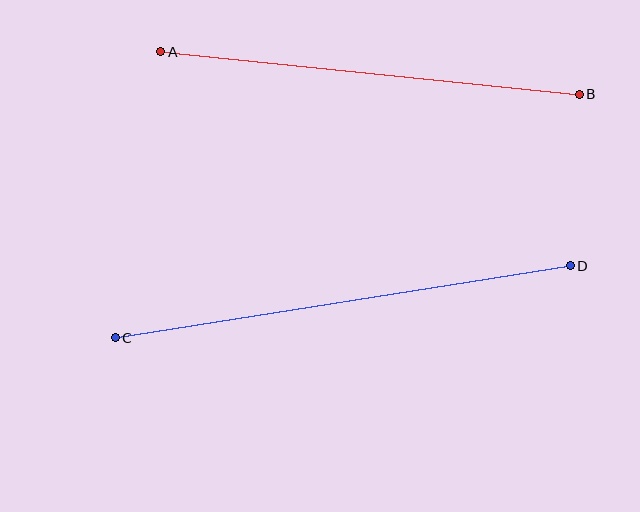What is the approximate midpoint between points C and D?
The midpoint is at approximately (343, 302) pixels.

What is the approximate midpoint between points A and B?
The midpoint is at approximately (370, 73) pixels.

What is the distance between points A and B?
The distance is approximately 421 pixels.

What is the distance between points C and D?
The distance is approximately 460 pixels.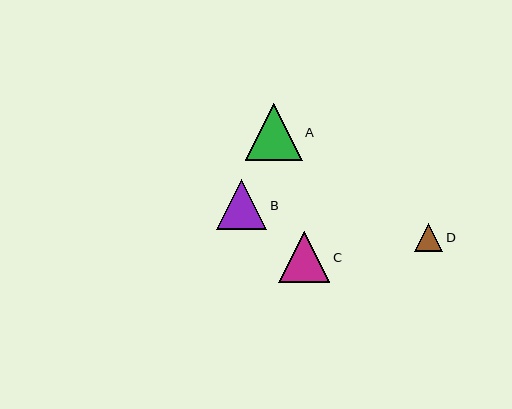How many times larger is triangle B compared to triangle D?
Triangle B is approximately 1.7 times the size of triangle D.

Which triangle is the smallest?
Triangle D is the smallest with a size of approximately 29 pixels.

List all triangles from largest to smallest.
From largest to smallest: A, C, B, D.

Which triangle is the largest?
Triangle A is the largest with a size of approximately 57 pixels.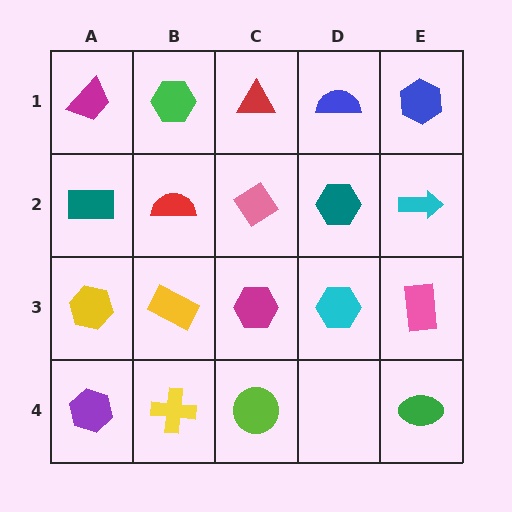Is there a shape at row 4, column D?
No, that cell is empty.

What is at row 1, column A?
A magenta trapezoid.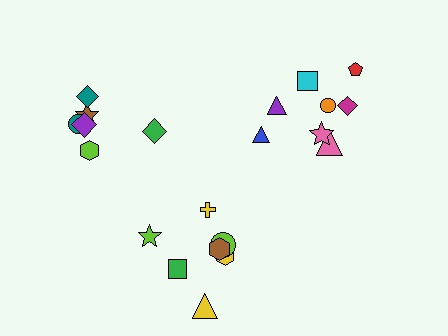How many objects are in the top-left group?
There are 6 objects.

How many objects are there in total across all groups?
There are 21 objects.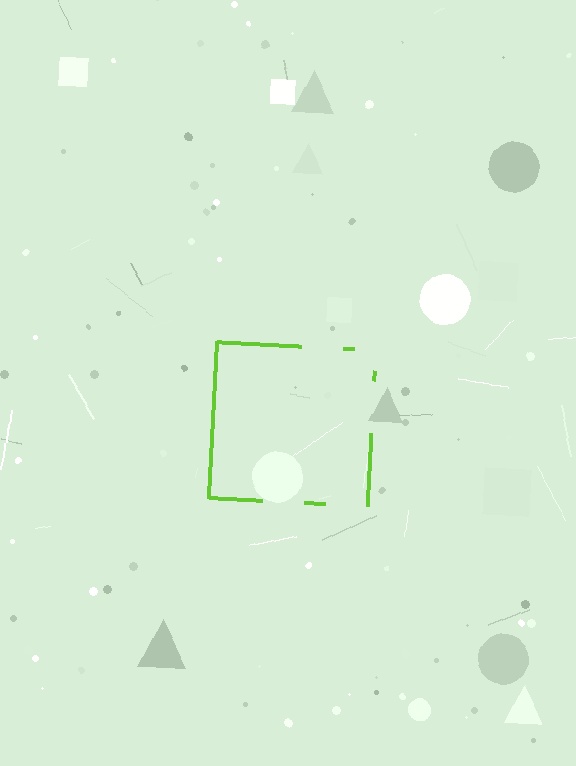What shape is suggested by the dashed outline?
The dashed outline suggests a square.